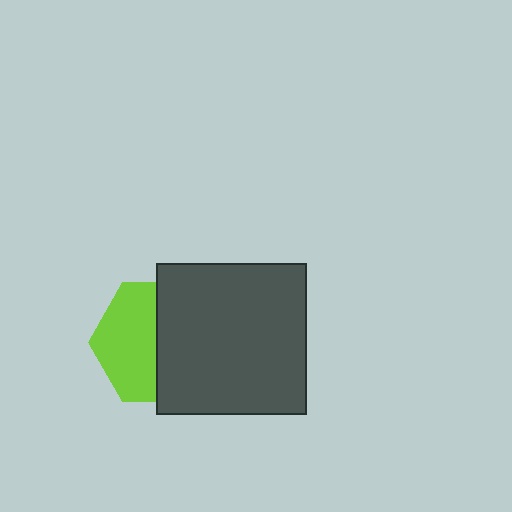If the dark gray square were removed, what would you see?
You would see the complete lime hexagon.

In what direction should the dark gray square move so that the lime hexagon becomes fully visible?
The dark gray square should move right. That is the shortest direction to clear the overlap and leave the lime hexagon fully visible.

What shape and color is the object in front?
The object in front is a dark gray square.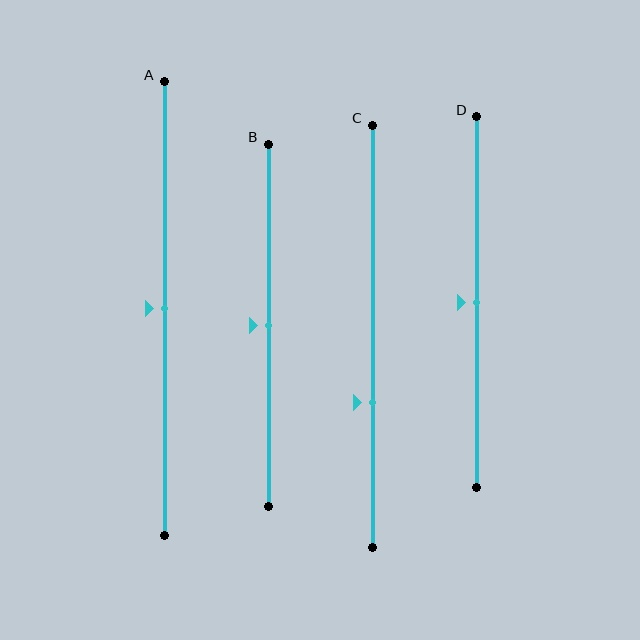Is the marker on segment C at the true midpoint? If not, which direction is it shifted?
No, the marker on segment C is shifted downward by about 16% of the segment length.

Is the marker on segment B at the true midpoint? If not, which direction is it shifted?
Yes, the marker on segment B is at the true midpoint.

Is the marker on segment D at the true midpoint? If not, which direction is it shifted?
Yes, the marker on segment D is at the true midpoint.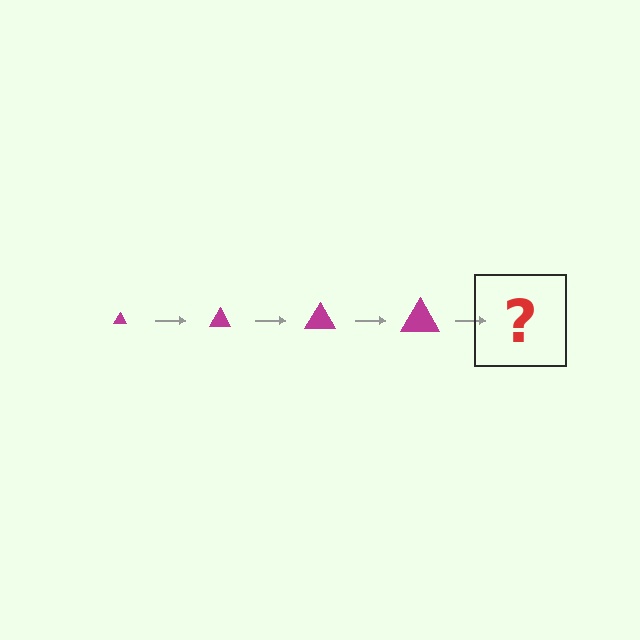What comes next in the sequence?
The next element should be a magenta triangle, larger than the previous one.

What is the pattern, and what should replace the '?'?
The pattern is that the triangle gets progressively larger each step. The '?' should be a magenta triangle, larger than the previous one.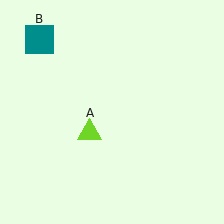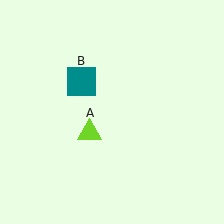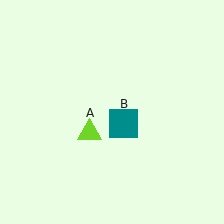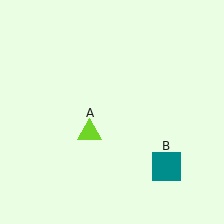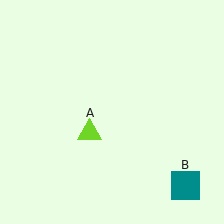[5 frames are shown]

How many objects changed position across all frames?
1 object changed position: teal square (object B).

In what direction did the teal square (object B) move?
The teal square (object B) moved down and to the right.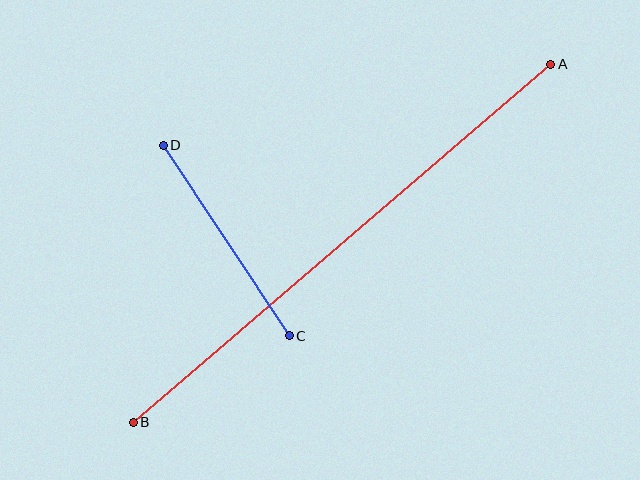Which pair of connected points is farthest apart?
Points A and B are farthest apart.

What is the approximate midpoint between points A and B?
The midpoint is at approximately (342, 243) pixels.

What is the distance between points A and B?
The distance is approximately 550 pixels.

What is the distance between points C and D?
The distance is approximately 228 pixels.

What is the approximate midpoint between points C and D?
The midpoint is at approximately (226, 240) pixels.